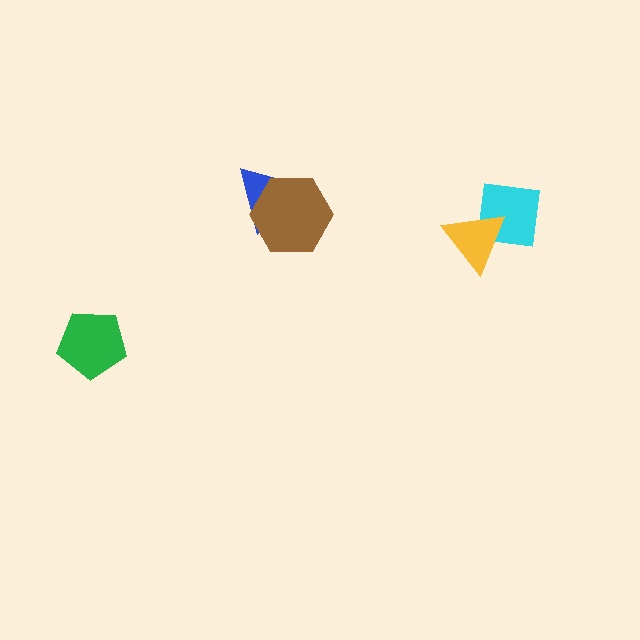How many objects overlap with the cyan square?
1 object overlaps with the cyan square.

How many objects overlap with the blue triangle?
1 object overlaps with the blue triangle.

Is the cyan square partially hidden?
Yes, it is partially covered by another shape.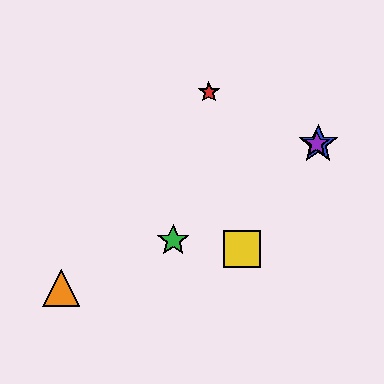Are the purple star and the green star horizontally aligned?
No, the purple star is at y≈144 and the green star is at y≈240.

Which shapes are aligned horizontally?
The blue star, the purple star are aligned horizontally.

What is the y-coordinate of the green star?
The green star is at y≈240.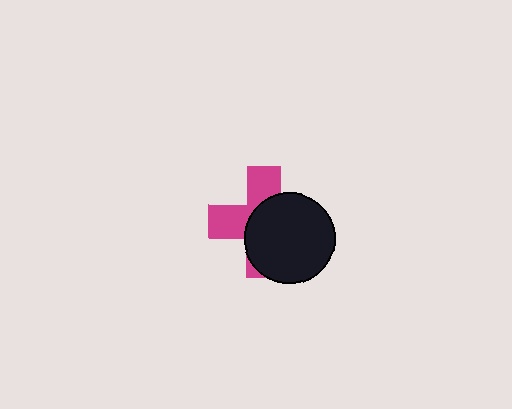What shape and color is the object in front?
The object in front is a black circle.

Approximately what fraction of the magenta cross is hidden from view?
Roughly 58% of the magenta cross is hidden behind the black circle.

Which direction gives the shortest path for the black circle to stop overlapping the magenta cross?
Moving toward the lower-right gives the shortest separation.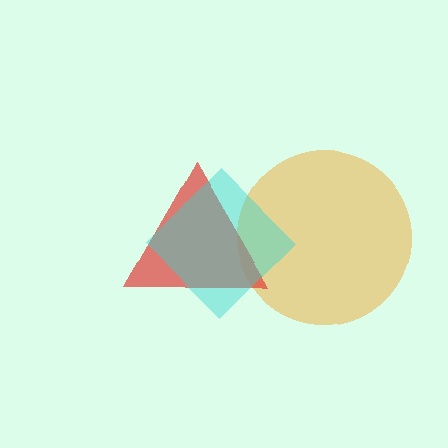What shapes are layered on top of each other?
The layered shapes are: an orange circle, a red triangle, a cyan diamond.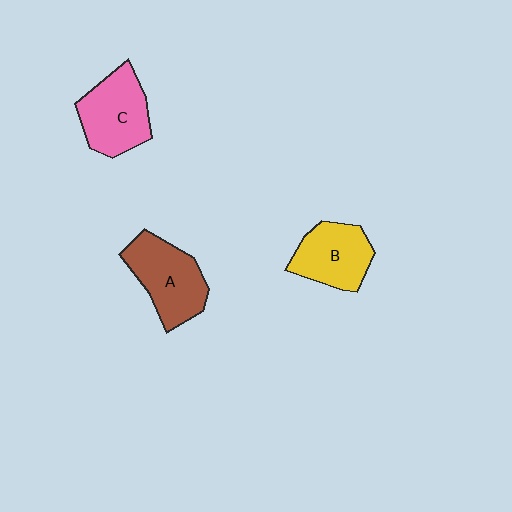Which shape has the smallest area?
Shape B (yellow).